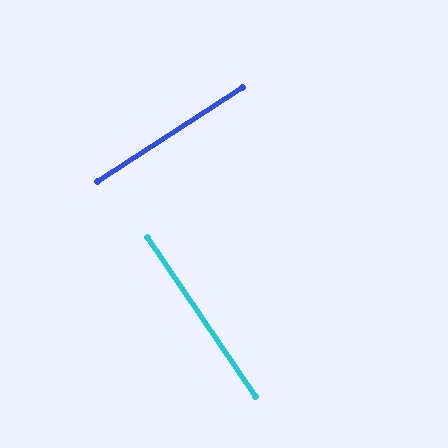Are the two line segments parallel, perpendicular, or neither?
Perpendicular — they meet at approximately 89°.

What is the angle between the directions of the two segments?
Approximately 89 degrees.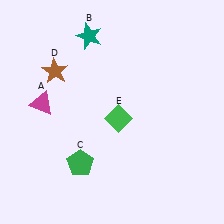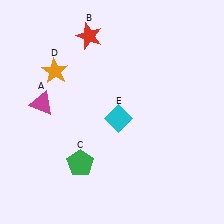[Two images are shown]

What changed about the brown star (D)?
In Image 1, D is brown. In Image 2, it changed to orange.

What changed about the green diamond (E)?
In Image 1, E is green. In Image 2, it changed to cyan.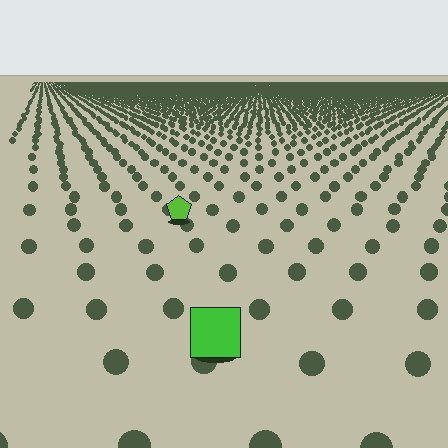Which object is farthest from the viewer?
The lime pentagon is farthest from the viewer. It appears smaller and the ground texture around it is denser.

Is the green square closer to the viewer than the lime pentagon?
Yes. The green square is closer — you can tell from the texture gradient: the ground texture is coarser near it.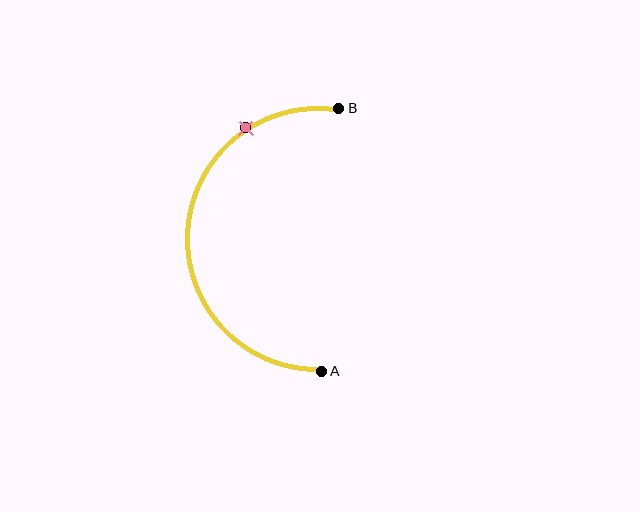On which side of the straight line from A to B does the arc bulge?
The arc bulges to the left of the straight line connecting A and B.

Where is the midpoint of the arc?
The arc midpoint is the point on the curve farthest from the straight line joining A and B. It sits to the left of that line.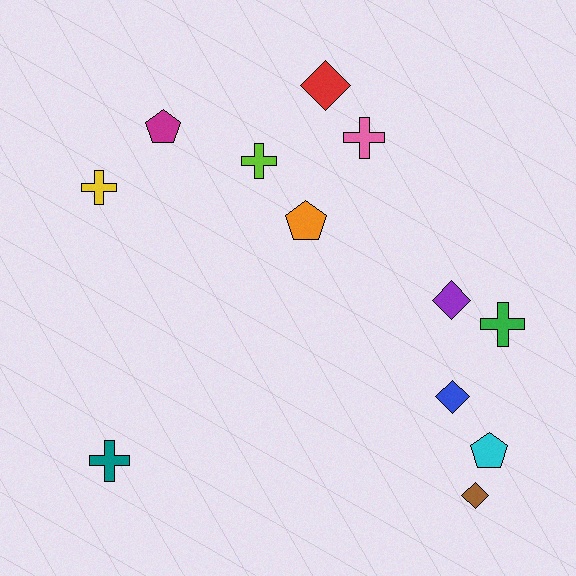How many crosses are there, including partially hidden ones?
There are 5 crosses.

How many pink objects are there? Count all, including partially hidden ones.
There is 1 pink object.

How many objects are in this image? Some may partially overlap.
There are 12 objects.